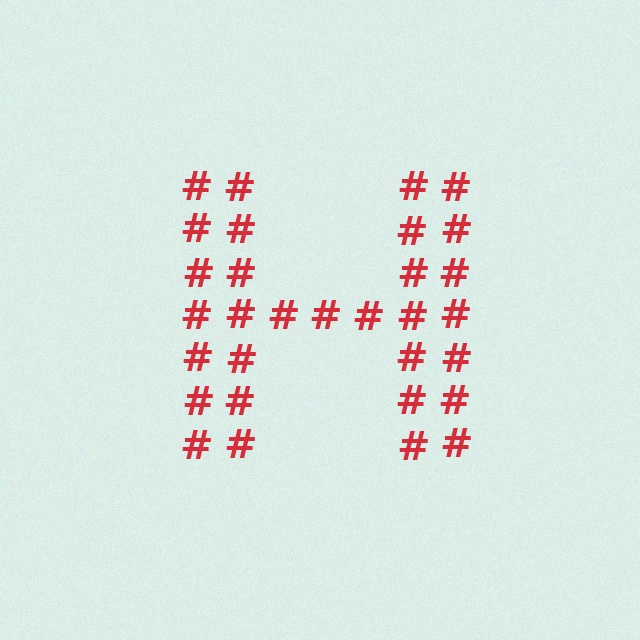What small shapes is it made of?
It is made of small hash symbols.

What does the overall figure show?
The overall figure shows the letter H.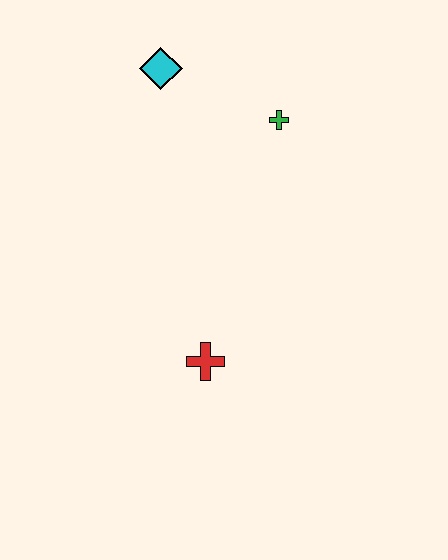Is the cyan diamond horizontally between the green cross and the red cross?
No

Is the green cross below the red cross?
No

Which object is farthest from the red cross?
The cyan diamond is farthest from the red cross.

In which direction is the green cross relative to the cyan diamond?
The green cross is to the right of the cyan diamond.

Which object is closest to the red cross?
The green cross is closest to the red cross.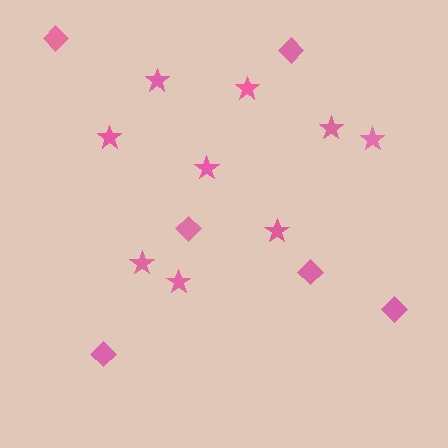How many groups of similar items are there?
There are 2 groups: one group of diamonds (6) and one group of stars (9).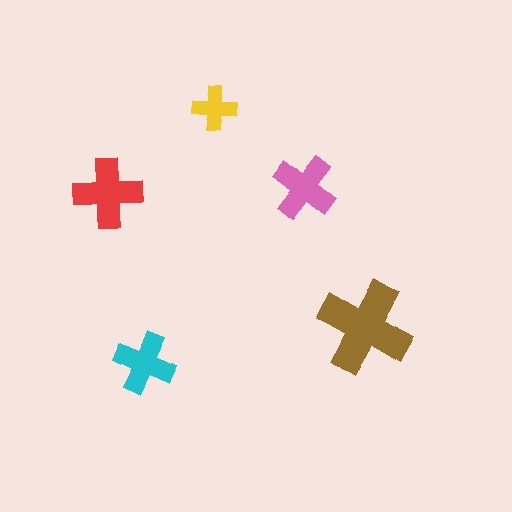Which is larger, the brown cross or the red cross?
The brown one.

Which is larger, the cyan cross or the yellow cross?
The cyan one.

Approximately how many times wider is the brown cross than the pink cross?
About 1.5 times wider.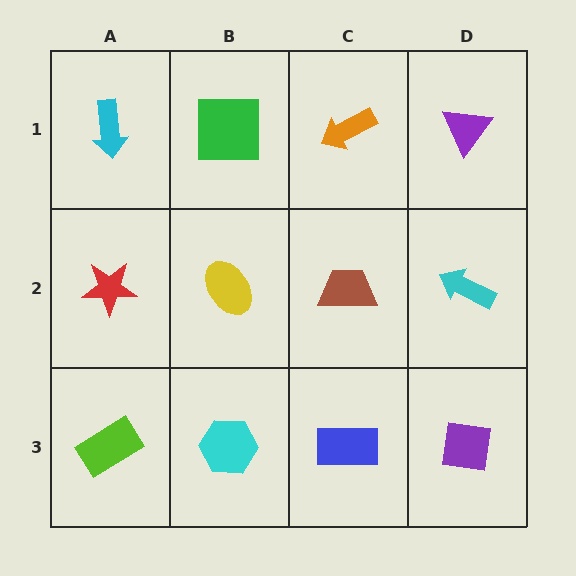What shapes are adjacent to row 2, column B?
A green square (row 1, column B), a cyan hexagon (row 3, column B), a red star (row 2, column A), a brown trapezoid (row 2, column C).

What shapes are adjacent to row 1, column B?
A yellow ellipse (row 2, column B), a cyan arrow (row 1, column A), an orange arrow (row 1, column C).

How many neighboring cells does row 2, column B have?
4.